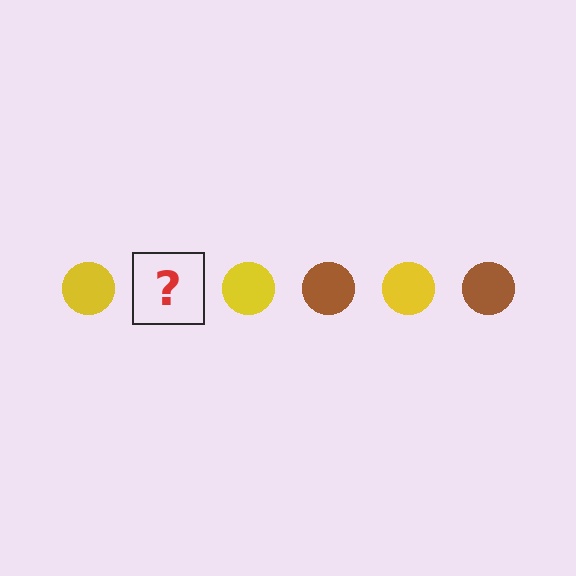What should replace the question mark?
The question mark should be replaced with a brown circle.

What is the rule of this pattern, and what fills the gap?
The rule is that the pattern cycles through yellow, brown circles. The gap should be filled with a brown circle.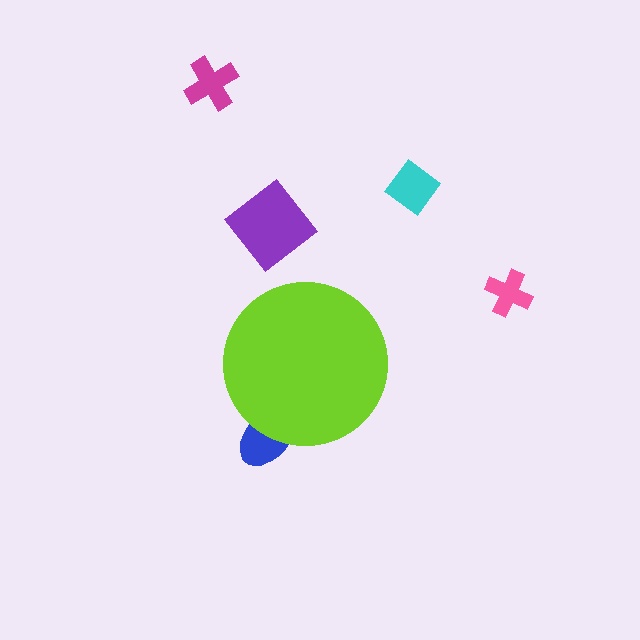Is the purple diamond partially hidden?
No, the purple diamond is fully visible.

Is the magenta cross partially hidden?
No, the magenta cross is fully visible.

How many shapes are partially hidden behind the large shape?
1 shape is partially hidden.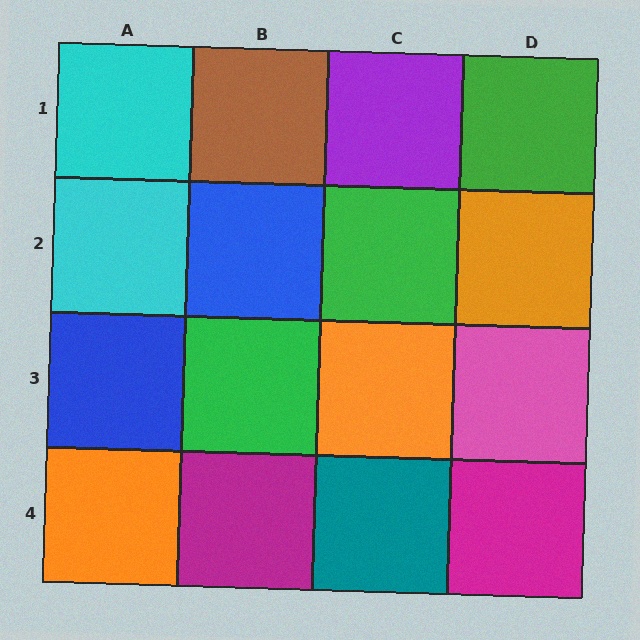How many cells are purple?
1 cell is purple.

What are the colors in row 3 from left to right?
Blue, green, orange, pink.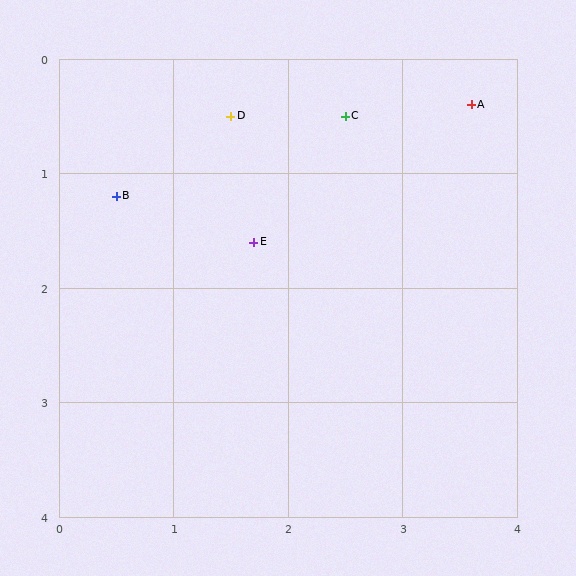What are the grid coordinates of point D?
Point D is at approximately (1.5, 0.5).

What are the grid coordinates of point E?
Point E is at approximately (1.7, 1.6).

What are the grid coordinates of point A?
Point A is at approximately (3.6, 0.4).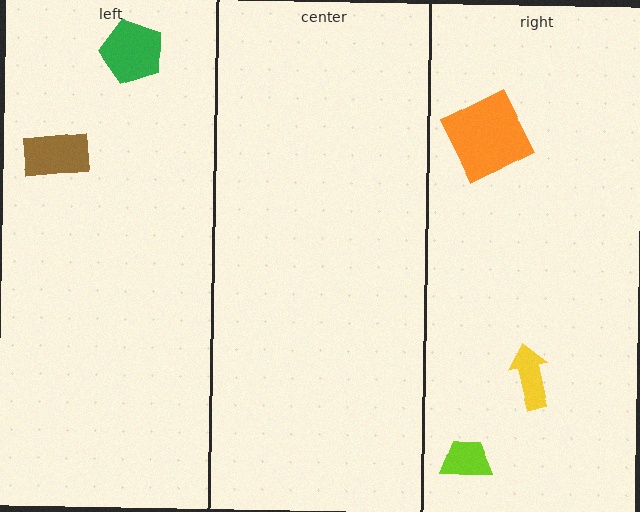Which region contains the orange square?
The right region.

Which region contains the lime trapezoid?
The right region.